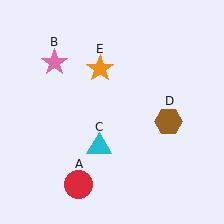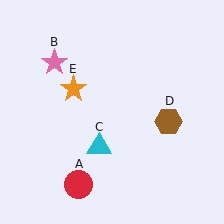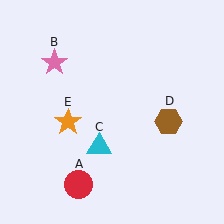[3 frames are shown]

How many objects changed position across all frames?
1 object changed position: orange star (object E).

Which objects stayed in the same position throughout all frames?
Red circle (object A) and pink star (object B) and cyan triangle (object C) and brown hexagon (object D) remained stationary.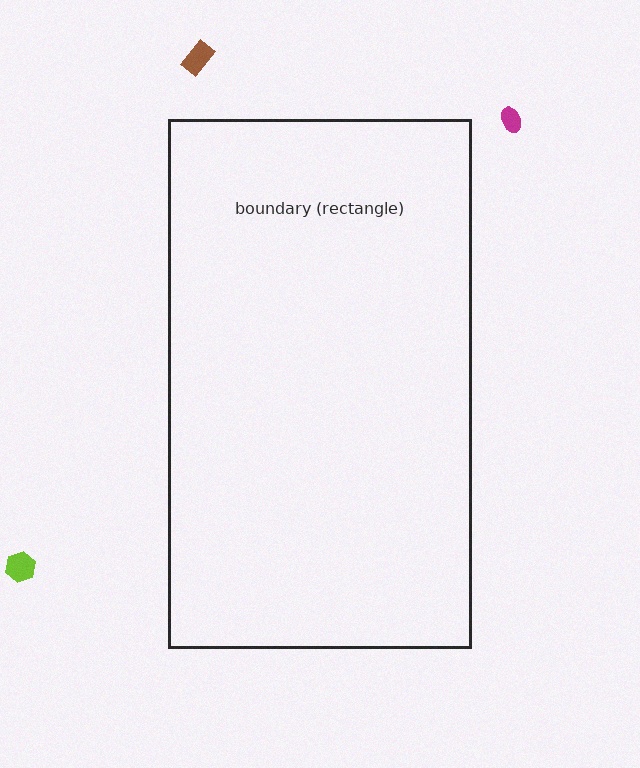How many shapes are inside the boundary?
0 inside, 3 outside.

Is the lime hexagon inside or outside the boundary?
Outside.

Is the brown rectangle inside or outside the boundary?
Outside.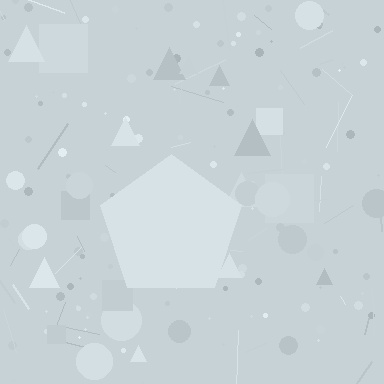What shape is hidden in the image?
A pentagon is hidden in the image.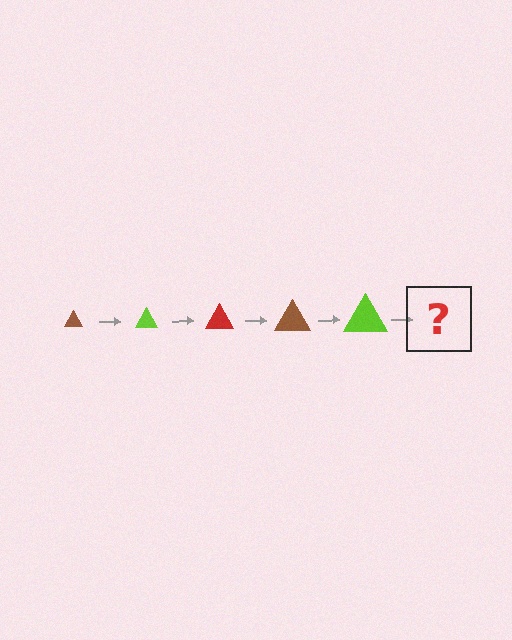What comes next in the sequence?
The next element should be a red triangle, larger than the previous one.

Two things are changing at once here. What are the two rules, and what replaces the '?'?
The two rules are that the triangle grows larger each step and the color cycles through brown, lime, and red. The '?' should be a red triangle, larger than the previous one.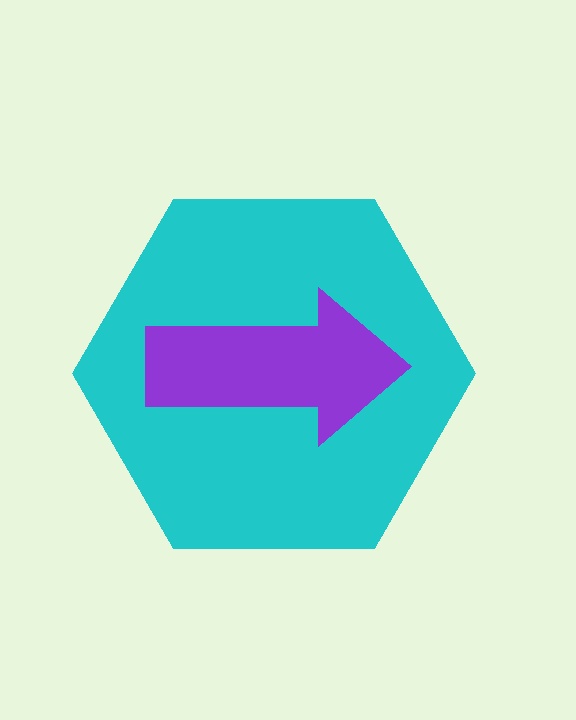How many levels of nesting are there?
2.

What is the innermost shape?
The purple arrow.